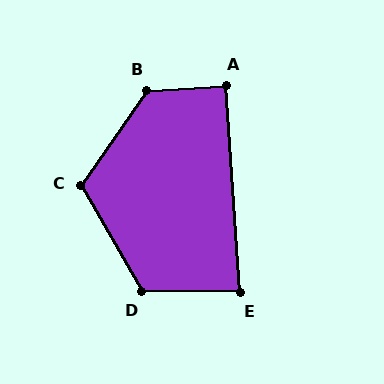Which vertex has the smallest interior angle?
E, at approximately 85 degrees.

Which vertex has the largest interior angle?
B, at approximately 128 degrees.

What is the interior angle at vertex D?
Approximately 120 degrees (obtuse).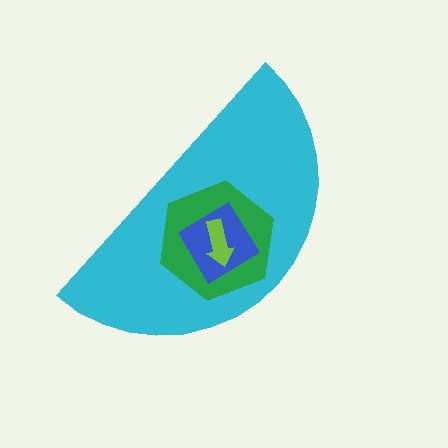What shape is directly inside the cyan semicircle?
The green hexagon.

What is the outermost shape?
The cyan semicircle.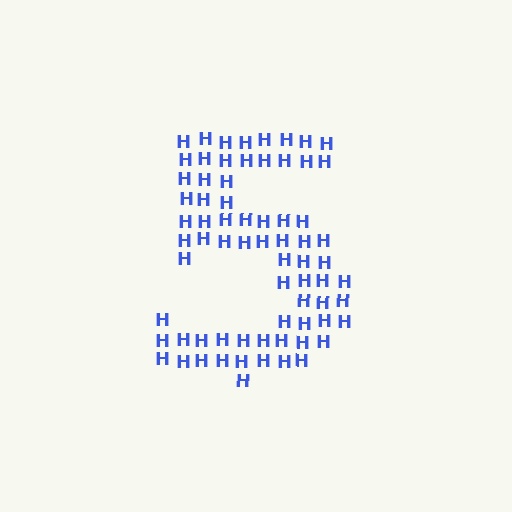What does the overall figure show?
The overall figure shows the digit 5.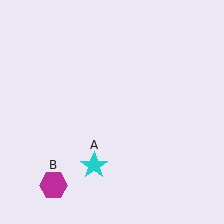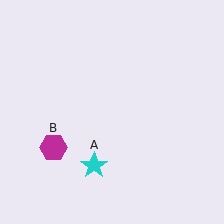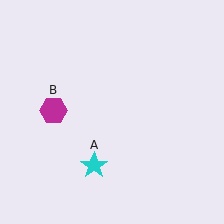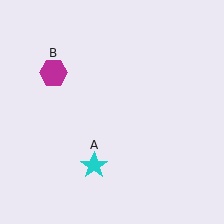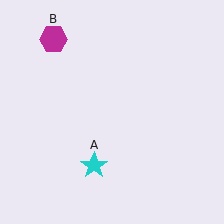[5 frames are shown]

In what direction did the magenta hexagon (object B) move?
The magenta hexagon (object B) moved up.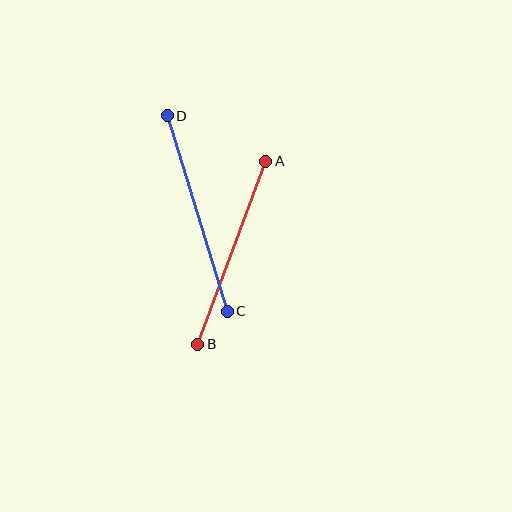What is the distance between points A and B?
The distance is approximately 196 pixels.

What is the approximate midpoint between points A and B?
The midpoint is at approximately (232, 253) pixels.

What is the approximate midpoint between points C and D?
The midpoint is at approximately (197, 214) pixels.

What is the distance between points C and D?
The distance is approximately 205 pixels.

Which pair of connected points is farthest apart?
Points C and D are farthest apart.